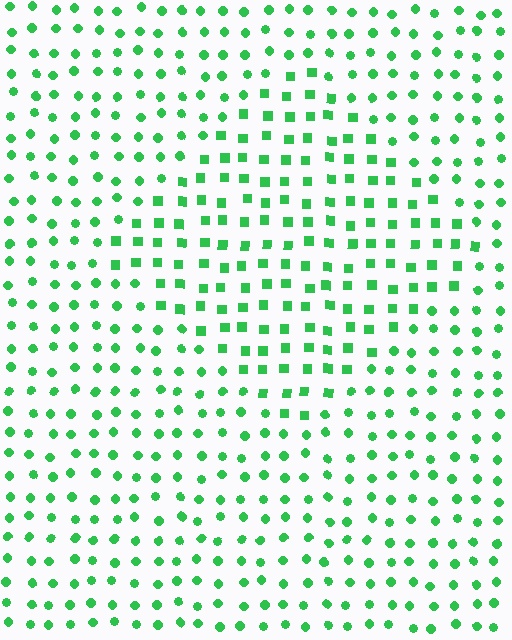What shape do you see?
I see a diamond.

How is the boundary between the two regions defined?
The boundary is defined by a change in element shape: squares inside vs. circles outside. All elements share the same color and spacing.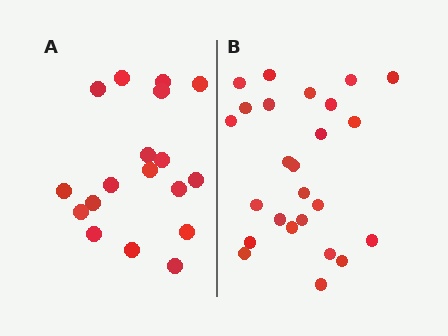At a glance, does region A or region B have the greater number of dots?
Region B (the right region) has more dots.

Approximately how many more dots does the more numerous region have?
Region B has roughly 8 or so more dots than region A.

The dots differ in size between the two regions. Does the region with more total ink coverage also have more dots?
No. Region A has more total ink coverage because its dots are larger, but region B actually contains more individual dots. Total area can be misleading — the number of items is what matters here.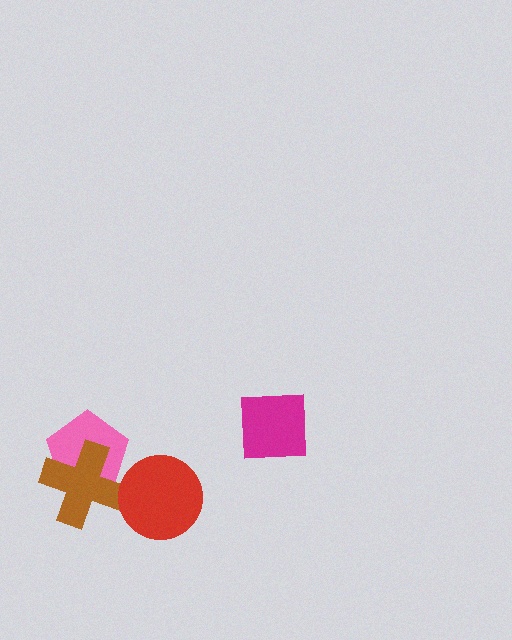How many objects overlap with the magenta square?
0 objects overlap with the magenta square.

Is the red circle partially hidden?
No, no other shape covers it.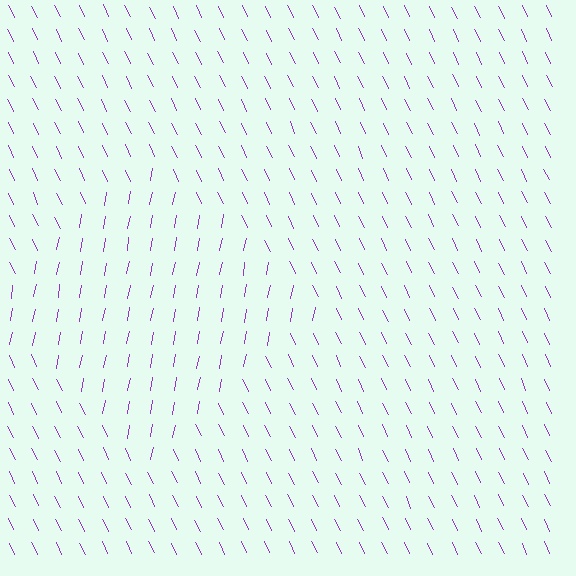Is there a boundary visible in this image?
Yes, there is a texture boundary formed by a change in line orientation.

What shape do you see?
I see a diamond.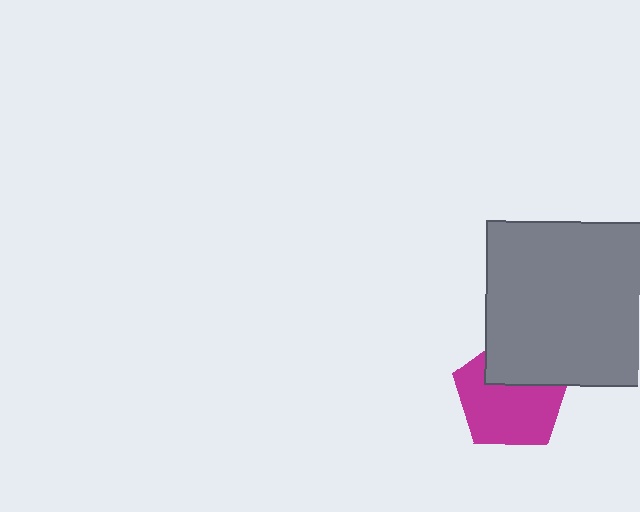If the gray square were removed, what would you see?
You would see the complete magenta pentagon.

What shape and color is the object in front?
The object in front is a gray square.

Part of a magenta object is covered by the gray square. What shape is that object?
It is a pentagon.